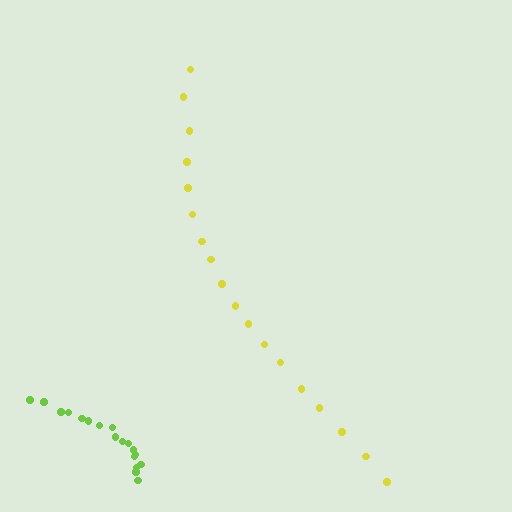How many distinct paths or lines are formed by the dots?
There are 2 distinct paths.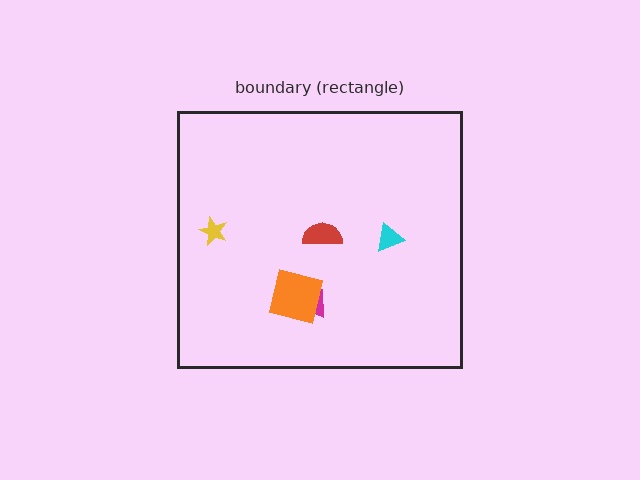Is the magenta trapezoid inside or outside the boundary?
Inside.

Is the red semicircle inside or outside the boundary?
Inside.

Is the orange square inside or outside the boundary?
Inside.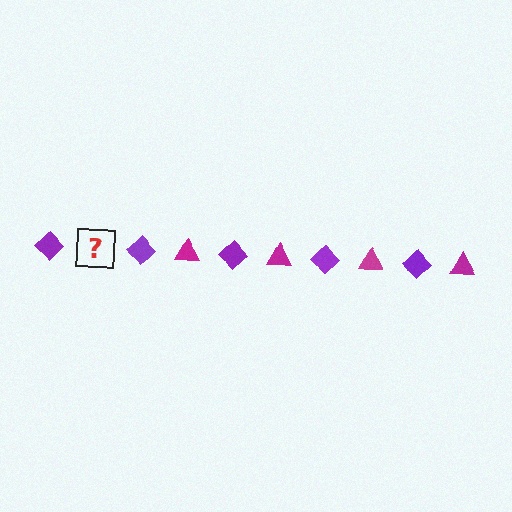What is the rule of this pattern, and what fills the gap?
The rule is that the pattern alternates between purple diamond and magenta triangle. The gap should be filled with a magenta triangle.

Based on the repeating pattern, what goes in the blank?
The blank should be a magenta triangle.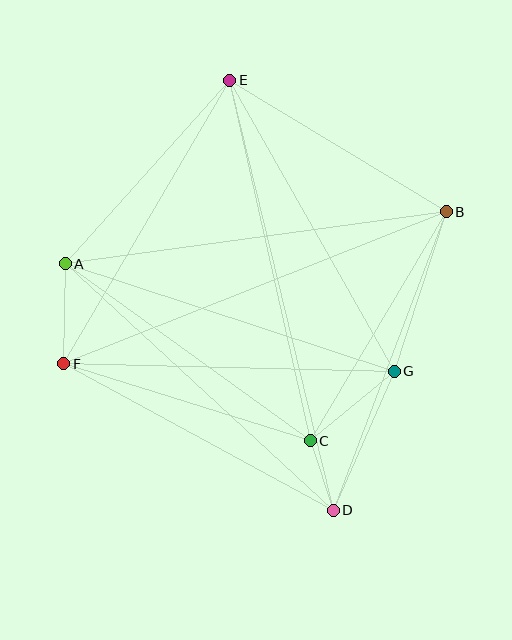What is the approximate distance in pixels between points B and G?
The distance between B and G is approximately 168 pixels.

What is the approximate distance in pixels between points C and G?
The distance between C and G is approximately 109 pixels.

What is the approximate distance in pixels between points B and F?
The distance between B and F is approximately 412 pixels.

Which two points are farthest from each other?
Points D and E are farthest from each other.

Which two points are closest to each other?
Points C and D are closest to each other.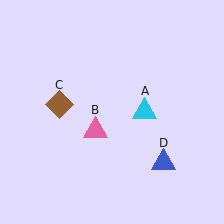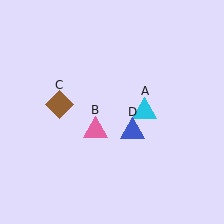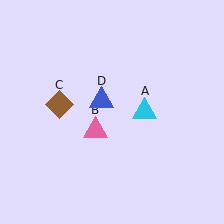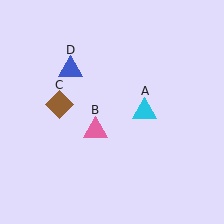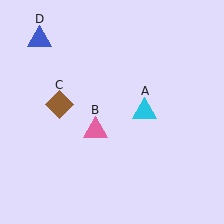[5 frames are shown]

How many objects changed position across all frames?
1 object changed position: blue triangle (object D).